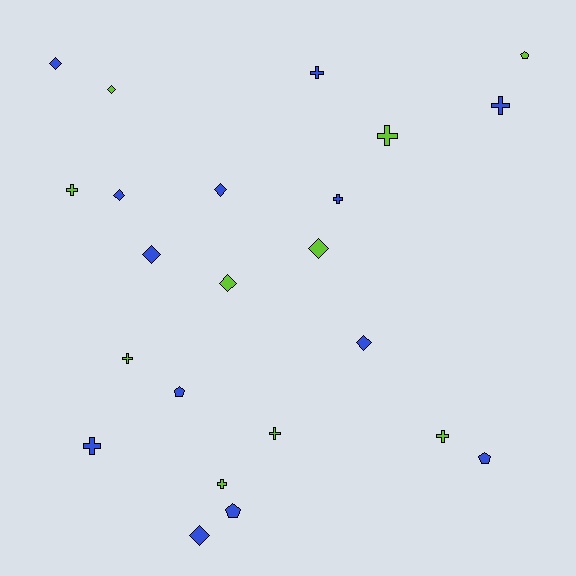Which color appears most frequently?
Blue, with 13 objects.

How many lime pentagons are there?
There is 1 lime pentagon.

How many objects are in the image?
There are 23 objects.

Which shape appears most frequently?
Cross, with 10 objects.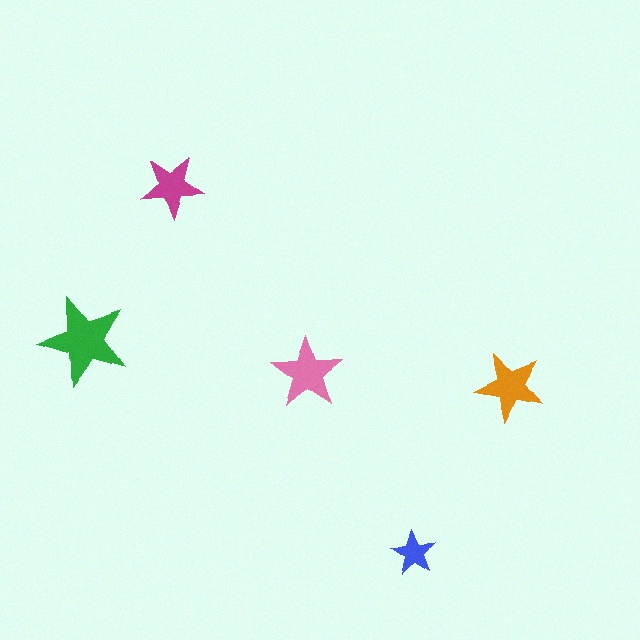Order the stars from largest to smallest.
the green one, the pink one, the orange one, the magenta one, the blue one.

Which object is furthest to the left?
The green star is leftmost.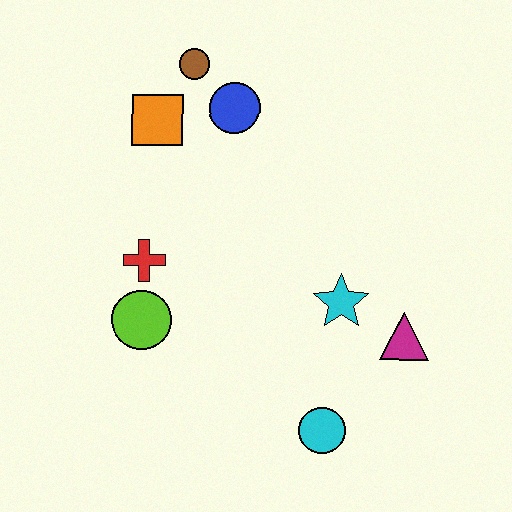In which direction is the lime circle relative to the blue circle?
The lime circle is below the blue circle.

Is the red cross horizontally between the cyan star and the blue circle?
No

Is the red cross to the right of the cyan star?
No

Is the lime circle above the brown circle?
No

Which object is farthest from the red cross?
The magenta triangle is farthest from the red cross.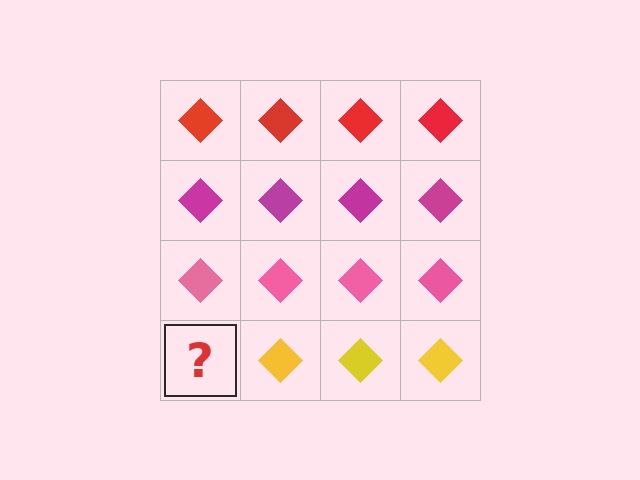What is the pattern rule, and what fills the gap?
The rule is that each row has a consistent color. The gap should be filled with a yellow diamond.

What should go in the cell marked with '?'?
The missing cell should contain a yellow diamond.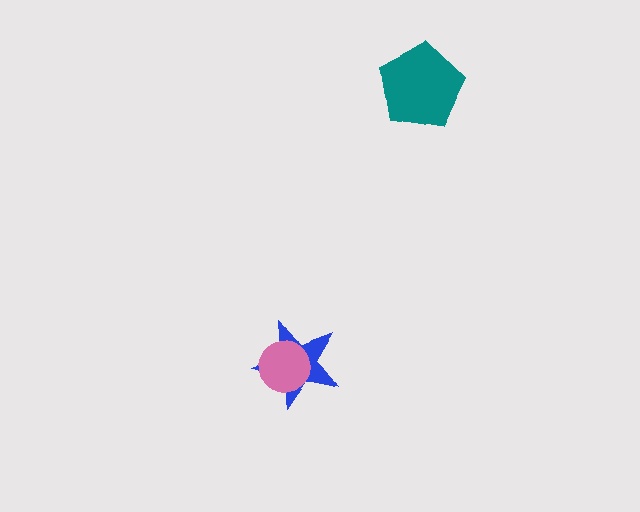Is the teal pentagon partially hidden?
No, no other shape covers it.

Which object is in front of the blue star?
The pink circle is in front of the blue star.